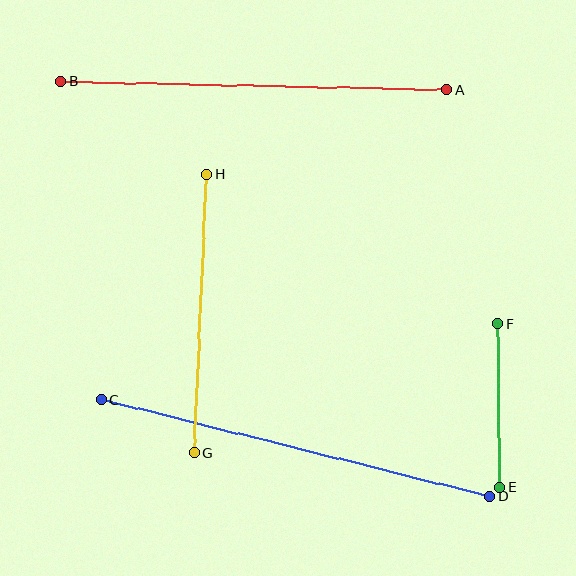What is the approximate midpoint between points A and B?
The midpoint is at approximately (254, 86) pixels.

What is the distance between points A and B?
The distance is approximately 386 pixels.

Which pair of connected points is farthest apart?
Points C and D are farthest apart.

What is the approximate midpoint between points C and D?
The midpoint is at approximately (295, 448) pixels.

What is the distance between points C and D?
The distance is approximately 400 pixels.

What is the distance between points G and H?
The distance is approximately 279 pixels.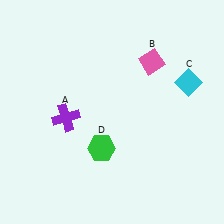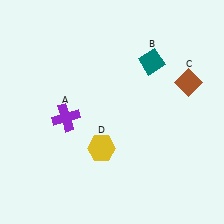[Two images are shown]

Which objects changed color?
B changed from pink to teal. C changed from cyan to brown. D changed from green to yellow.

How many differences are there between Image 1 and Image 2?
There are 3 differences between the two images.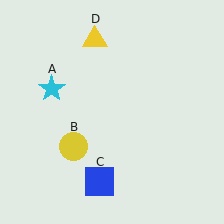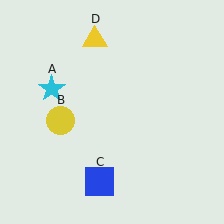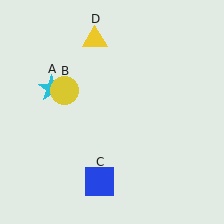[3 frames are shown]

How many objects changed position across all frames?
1 object changed position: yellow circle (object B).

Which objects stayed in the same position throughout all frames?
Cyan star (object A) and blue square (object C) and yellow triangle (object D) remained stationary.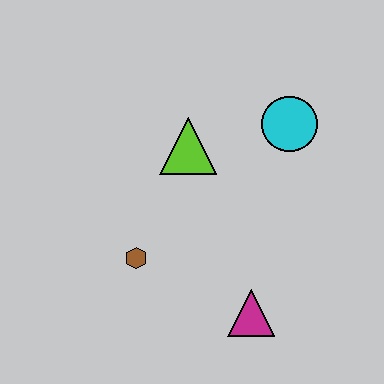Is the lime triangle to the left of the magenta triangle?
Yes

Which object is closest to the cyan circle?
The lime triangle is closest to the cyan circle.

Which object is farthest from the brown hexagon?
The cyan circle is farthest from the brown hexagon.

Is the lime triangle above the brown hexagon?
Yes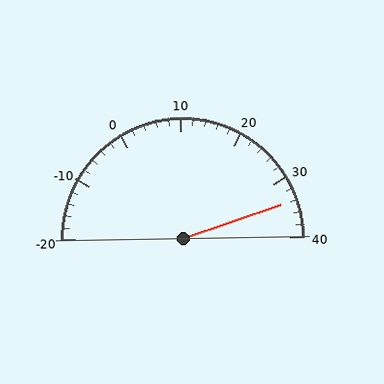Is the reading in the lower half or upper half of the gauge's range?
The reading is in the upper half of the range (-20 to 40).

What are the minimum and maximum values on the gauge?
The gauge ranges from -20 to 40.